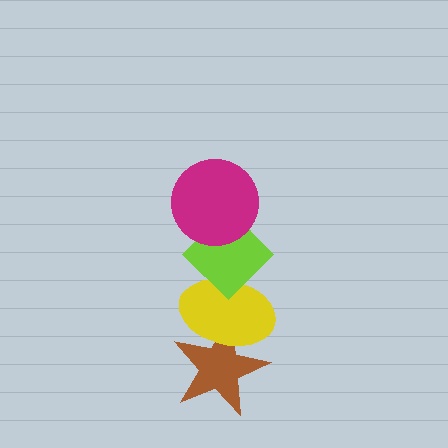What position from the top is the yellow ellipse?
The yellow ellipse is 3rd from the top.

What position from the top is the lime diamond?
The lime diamond is 2nd from the top.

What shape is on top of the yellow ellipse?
The lime diamond is on top of the yellow ellipse.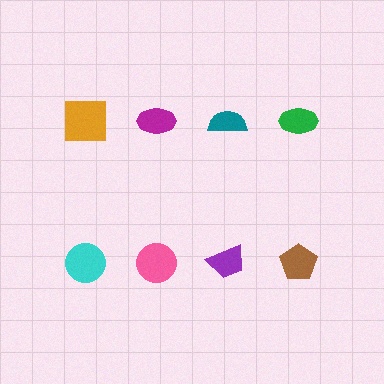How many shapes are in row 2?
4 shapes.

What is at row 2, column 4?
A brown pentagon.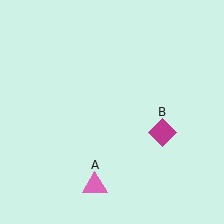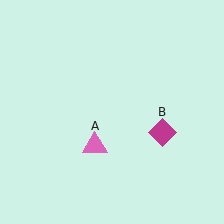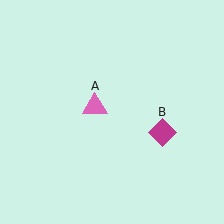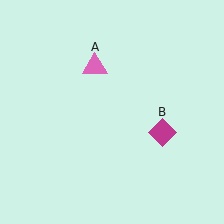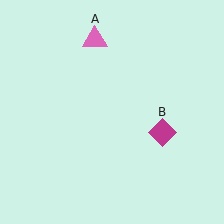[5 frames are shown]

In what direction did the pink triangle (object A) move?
The pink triangle (object A) moved up.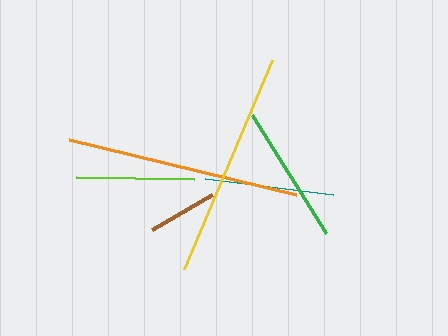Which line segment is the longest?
The orange line is the longest at approximately 233 pixels.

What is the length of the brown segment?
The brown segment is approximately 69 pixels long.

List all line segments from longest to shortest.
From longest to shortest: orange, yellow, green, teal, lime, brown.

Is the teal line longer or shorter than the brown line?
The teal line is longer than the brown line.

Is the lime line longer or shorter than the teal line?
The teal line is longer than the lime line.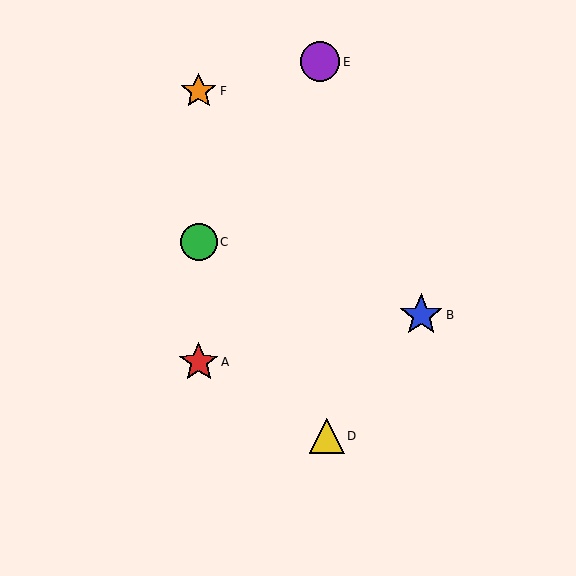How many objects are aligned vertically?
3 objects (A, C, F) are aligned vertically.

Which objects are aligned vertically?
Objects A, C, F are aligned vertically.